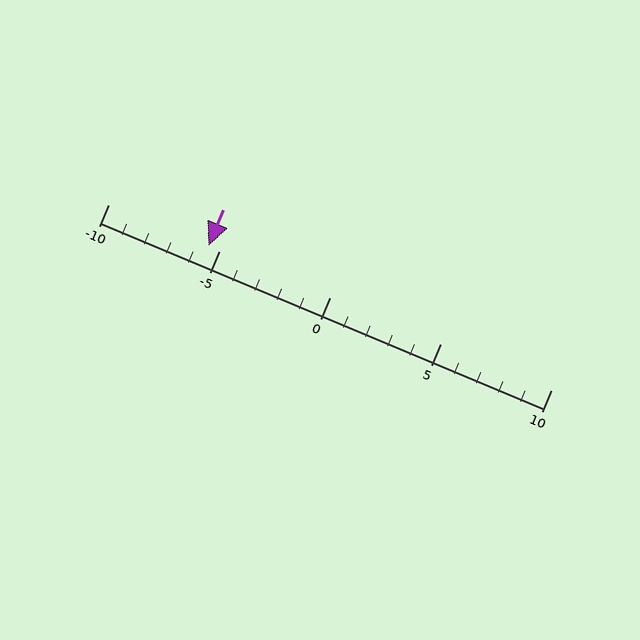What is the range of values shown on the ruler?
The ruler shows values from -10 to 10.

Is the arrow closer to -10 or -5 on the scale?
The arrow is closer to -5.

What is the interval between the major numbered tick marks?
The major tick marks are spaced 5 units apart.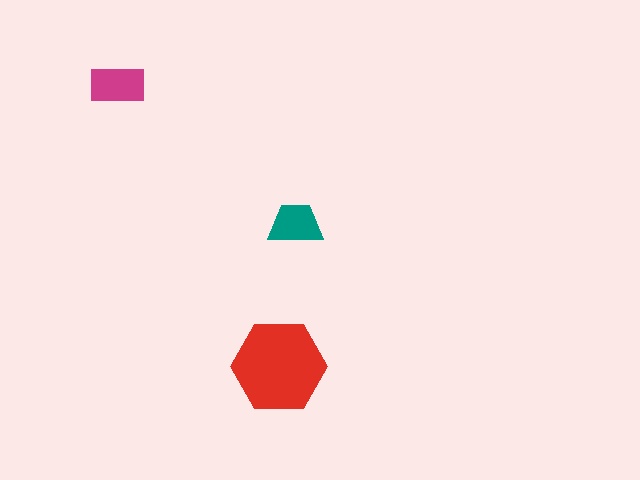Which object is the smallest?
The teal trapezoid.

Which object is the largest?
The red hexagon.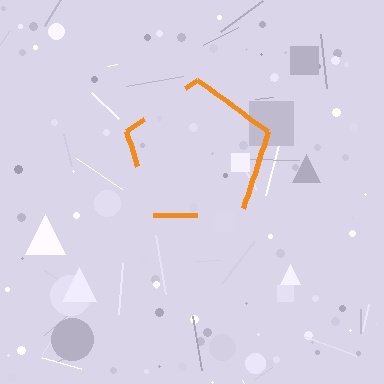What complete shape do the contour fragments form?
The contour fragments form a pentagon.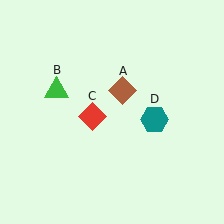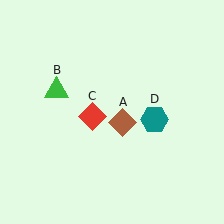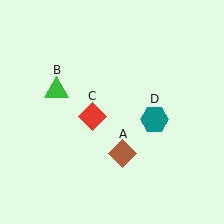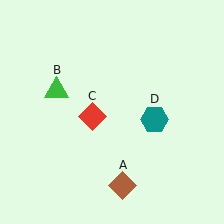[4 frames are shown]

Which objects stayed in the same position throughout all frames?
Green triangle (object B) and red diamond (object C) and teal hexagon (object D) remained stationary.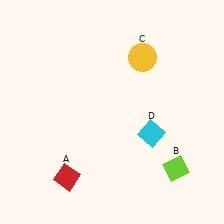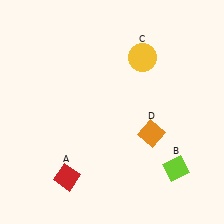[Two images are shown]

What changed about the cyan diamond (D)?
In Image 1, D is cyan. In Image 2, it changed to orange.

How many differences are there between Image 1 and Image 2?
There is 1 difference between the two images.